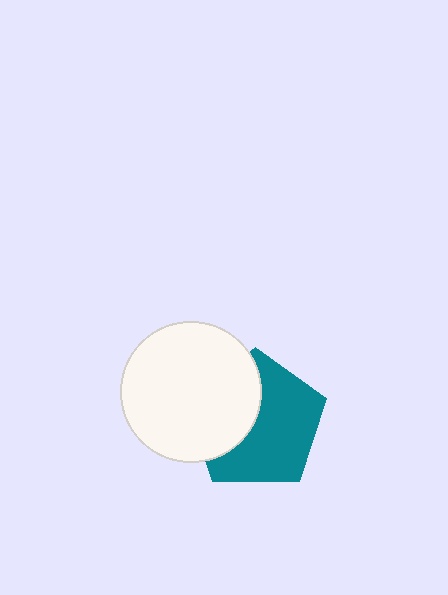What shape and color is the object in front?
The object in front is a white circle.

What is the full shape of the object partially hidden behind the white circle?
The partially hidden object is a teal pentagon.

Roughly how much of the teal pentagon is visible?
About half of it is visible (roughly 61%).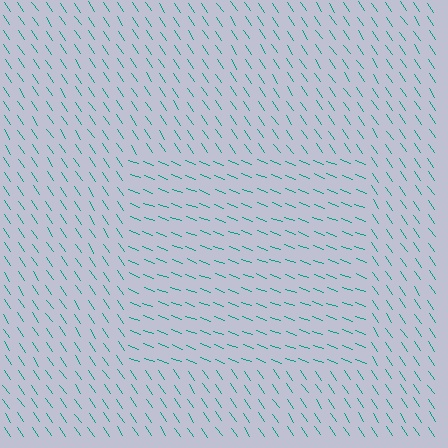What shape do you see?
I see a rectangle.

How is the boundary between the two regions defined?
The boundary is defined purely by a change in line orientation (approximately 35 degrees difference). All lines are the same color and thickness.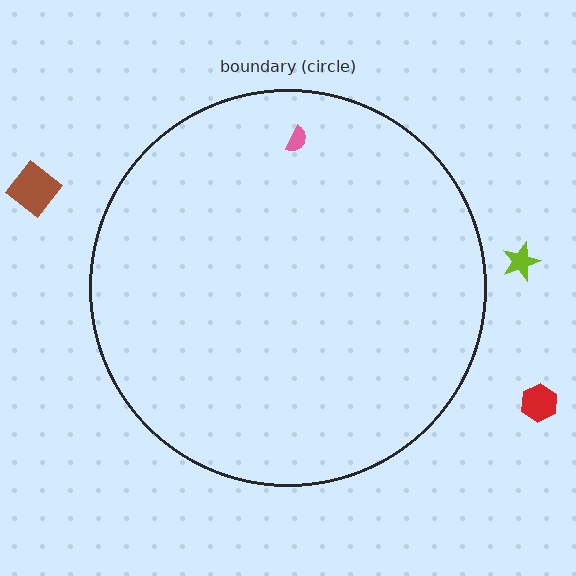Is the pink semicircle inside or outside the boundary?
Inside.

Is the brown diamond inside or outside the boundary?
Outside.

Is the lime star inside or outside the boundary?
Outside.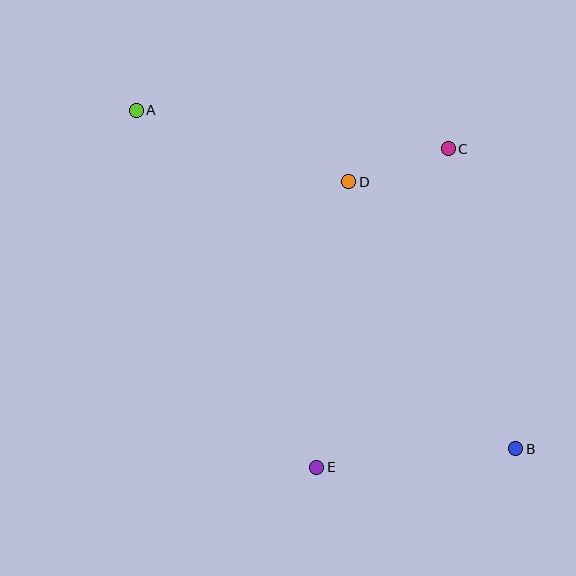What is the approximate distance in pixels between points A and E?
The distance between A and E is approximately 400 pixels.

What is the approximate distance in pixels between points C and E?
The distance between C and E is approximately 345 pixels.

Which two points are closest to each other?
Points C and D are closest to each other.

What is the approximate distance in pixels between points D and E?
The distance between D and E is approximately 287 pixels.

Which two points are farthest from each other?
Points A and B are farthest from each other.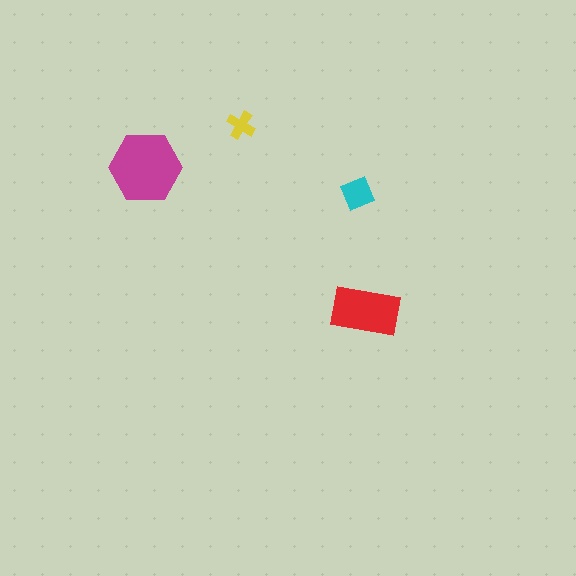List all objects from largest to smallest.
The magenta hexagon, the red rectangle, the cyan diamond, the yellow cross.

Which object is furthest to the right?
The red rectangle is rightmost.